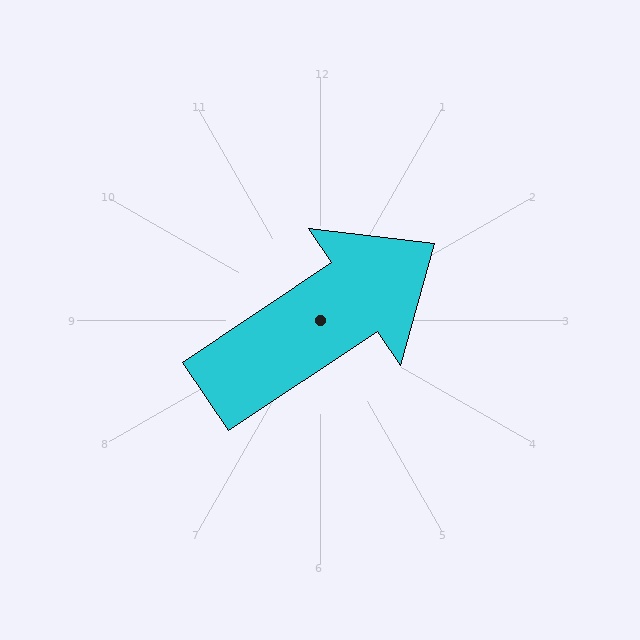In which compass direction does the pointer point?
Northeast.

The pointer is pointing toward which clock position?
Roughly 2 o'clock.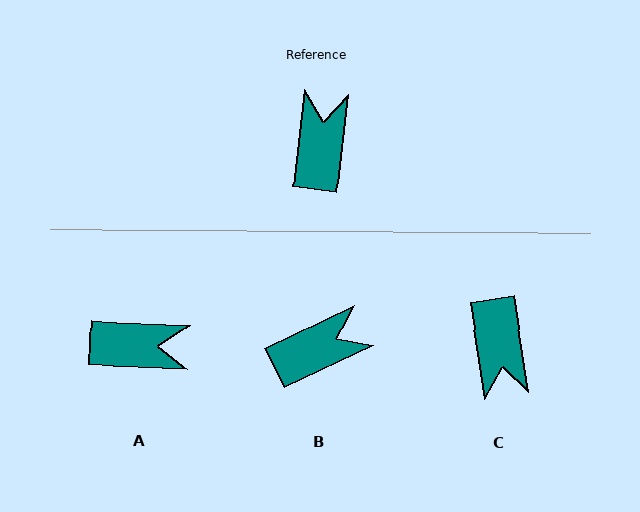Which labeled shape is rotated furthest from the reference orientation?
C, about 164 degrees away.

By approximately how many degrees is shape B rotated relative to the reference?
Approximately 58 degrees clockwise.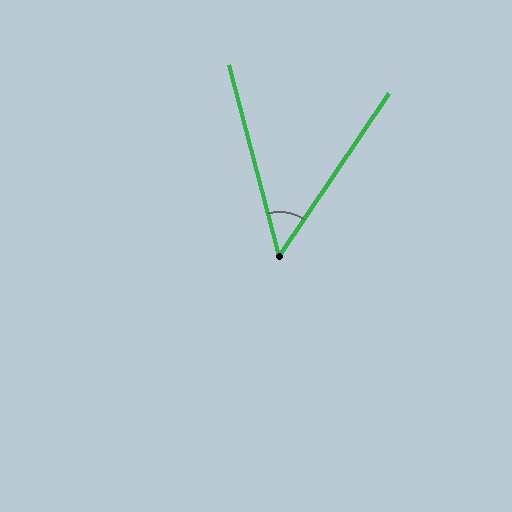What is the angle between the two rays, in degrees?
Approximately 49 degrees.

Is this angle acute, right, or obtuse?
It is acute.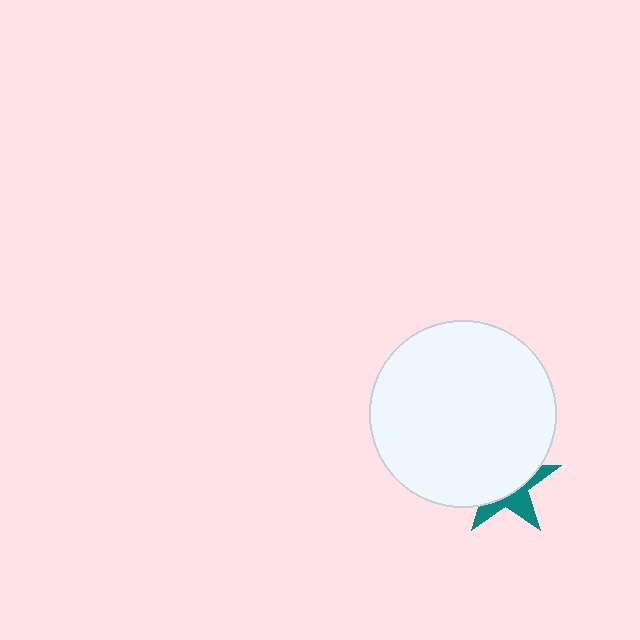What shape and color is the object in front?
The object in front is a white circle.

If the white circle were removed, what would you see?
You would see the complete teal star.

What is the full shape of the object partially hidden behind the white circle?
The partially hidden object is a teal star.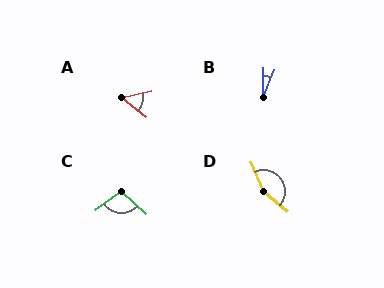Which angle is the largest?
D, at approximately 153 degrees.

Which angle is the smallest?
B, at approximately 21 degrees.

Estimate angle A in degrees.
Approximately 50 degrees.